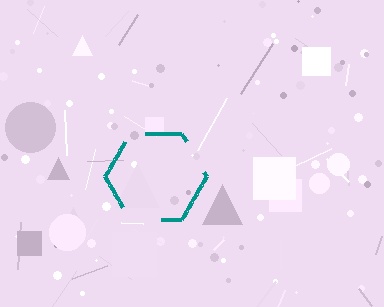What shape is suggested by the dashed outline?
The dashed outline suggests a hexagon.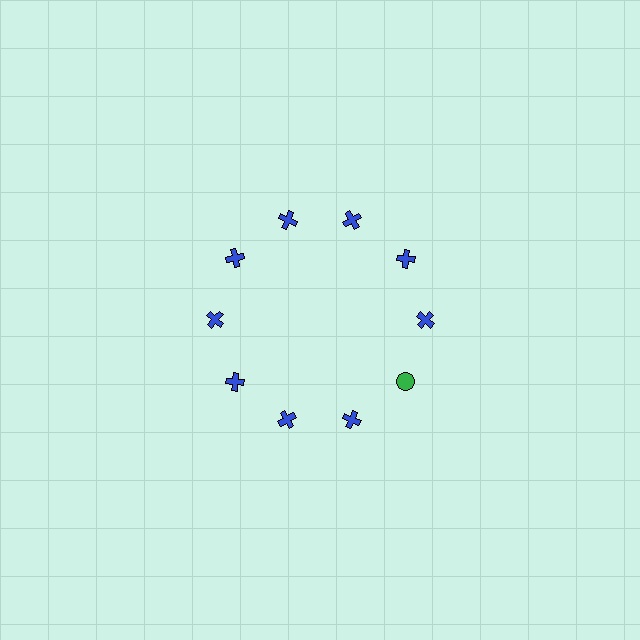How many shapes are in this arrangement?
There are 10 shapes arranged in a ring pattern.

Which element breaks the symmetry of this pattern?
The green circle at roughly the 4 o'clock position breaks the symmetry. All other shapes are blue crosses.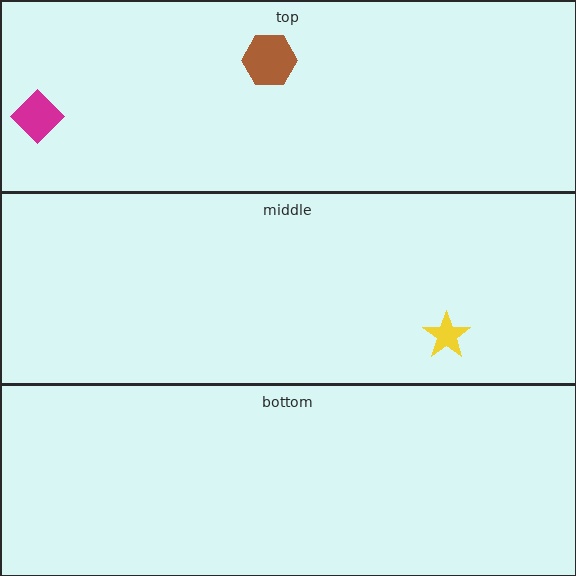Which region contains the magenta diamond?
The top region.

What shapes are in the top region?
The magenta diamond, the brown hexagon.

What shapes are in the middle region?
The yellow star.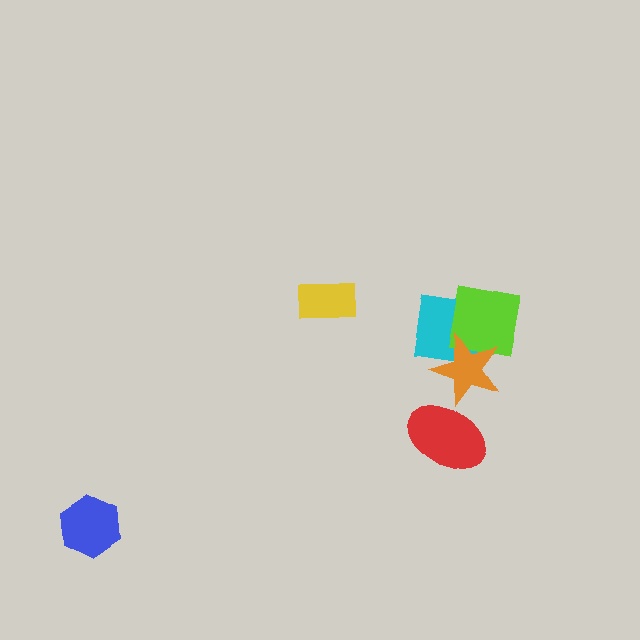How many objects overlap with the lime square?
2 objects overlap with the lime square.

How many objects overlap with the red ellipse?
1 object overlaps with the red ellipse.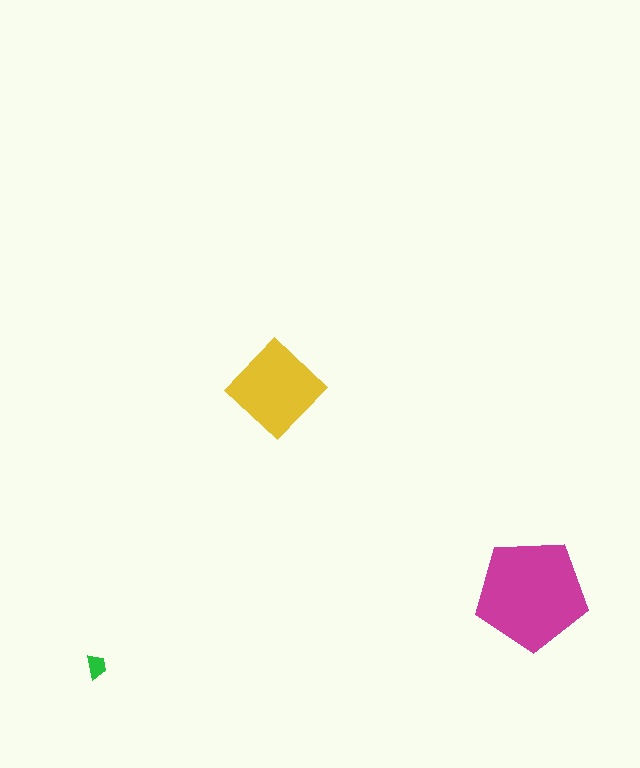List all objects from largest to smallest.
The magenta pentagon, the yellow diamond, the green trapezoid.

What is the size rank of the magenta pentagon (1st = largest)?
1st.